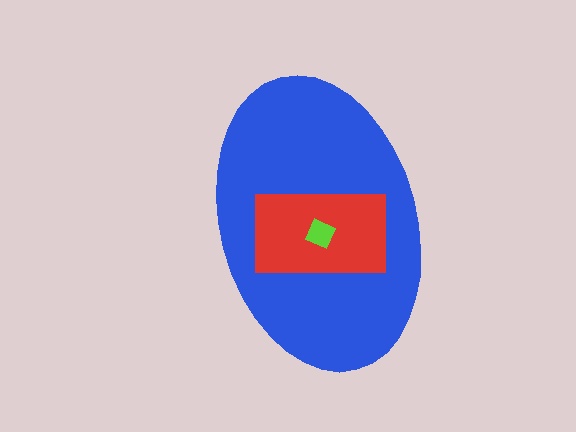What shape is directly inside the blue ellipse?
The red rectangle.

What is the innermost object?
The lime diamond.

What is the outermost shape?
The blue ellipse.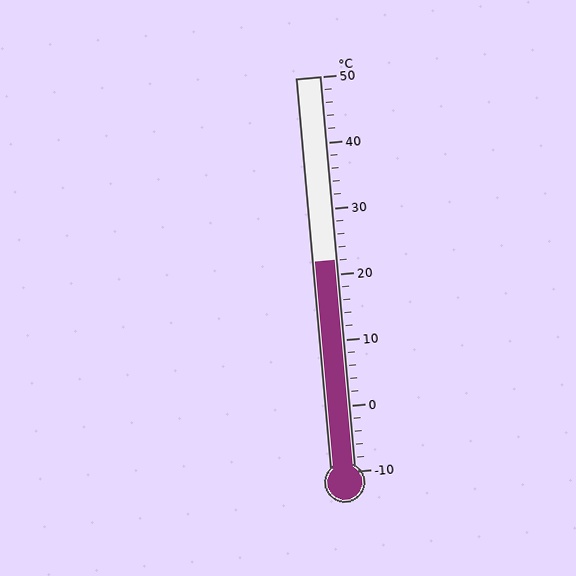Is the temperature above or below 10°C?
The temperature is above 10°C.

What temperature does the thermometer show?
The thermometer shows approximately 22°C.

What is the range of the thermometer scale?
The thermometer scale ranges from -10°C to 50°C.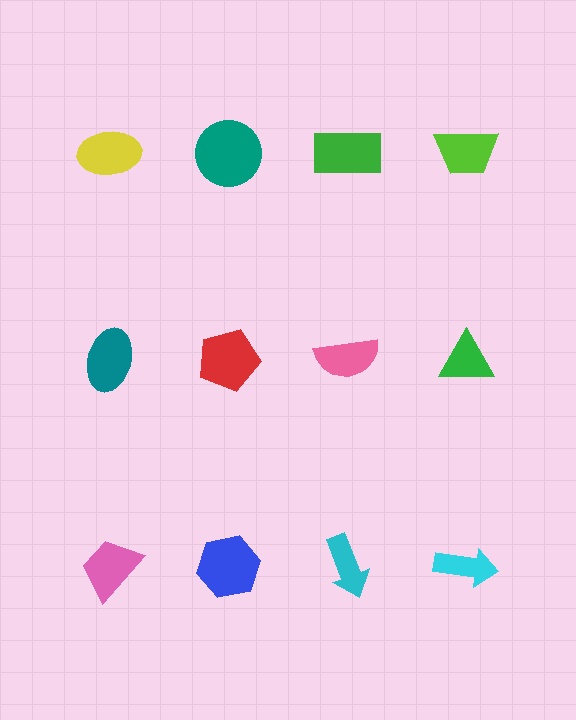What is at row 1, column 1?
A yellow ellipse.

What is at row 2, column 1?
A teal ellipse.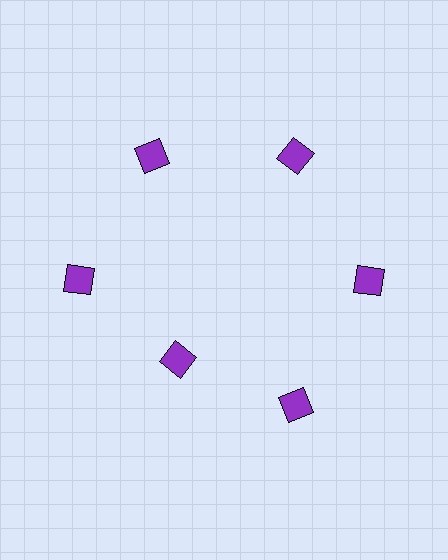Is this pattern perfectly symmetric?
No. The 6 purple diamonds are arranged in a ring, but one element near the 7 o'clock position is pulled inward toward the center, breaking the 6-fold rotational symmetry.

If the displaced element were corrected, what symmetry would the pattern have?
It would have 6-fold rotational symmetry — the pattern would map onto itself every 60 degrees.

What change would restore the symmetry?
The symmetry would be restored by moving it outward, back onto the ring so that all 6 diamonds sit at equal angles and equal distance from the center.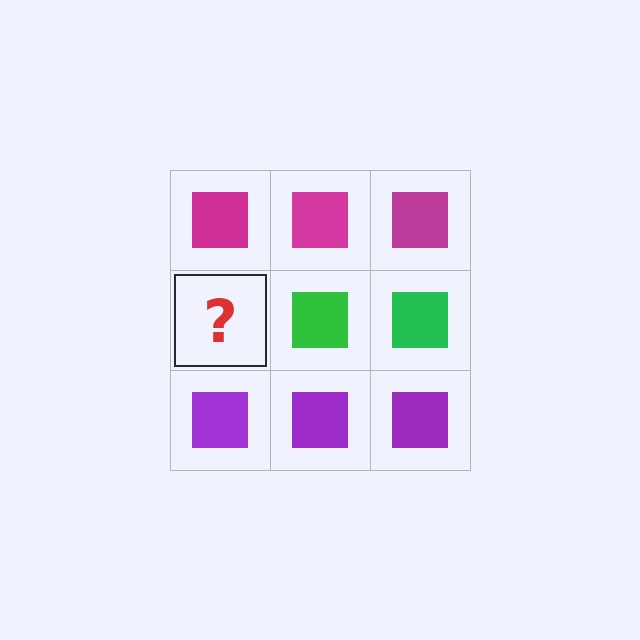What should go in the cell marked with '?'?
The missing cell should contain a green square.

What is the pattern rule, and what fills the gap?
The rule is that each row has a consistent color. The gap should be filled with a green square.